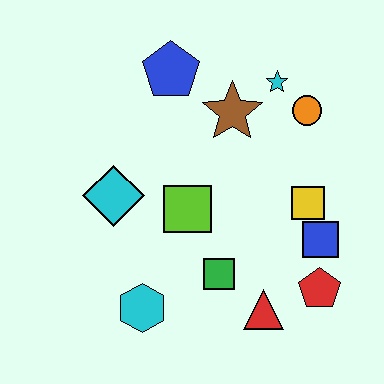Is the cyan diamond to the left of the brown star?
Yes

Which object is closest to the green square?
The red triangle is closest to the green square.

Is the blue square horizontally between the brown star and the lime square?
No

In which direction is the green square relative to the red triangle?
The green square is to the left of the red triangle.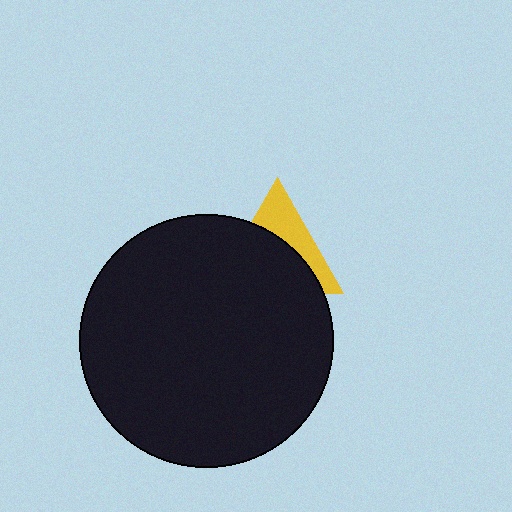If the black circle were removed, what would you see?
You would see the complete yellow triangle.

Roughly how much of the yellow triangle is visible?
A small part of it is visible (roughly 38%).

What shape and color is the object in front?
The object in front is a black circle.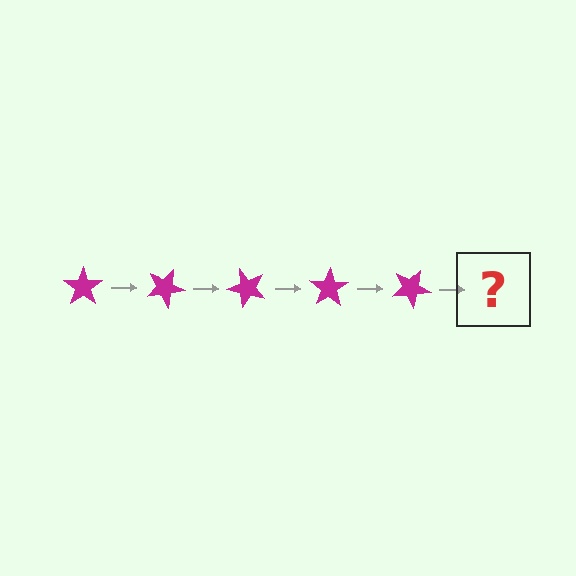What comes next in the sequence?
The next element should be a magenta star rotated 125 degrees.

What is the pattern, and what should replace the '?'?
The pattern is that the star rotates 25 degrees each step. The '?' should be a magenta star rotated 125 degrees.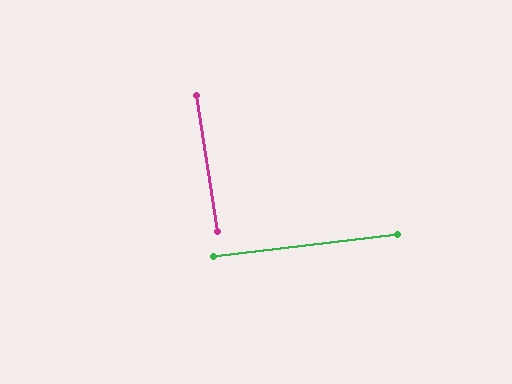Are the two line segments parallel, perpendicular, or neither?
Perpendicular — they meet at approximately 88°.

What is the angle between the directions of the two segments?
Approximately 88 degrees.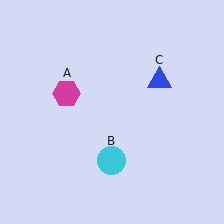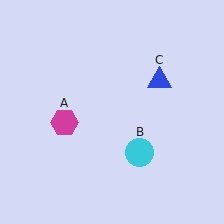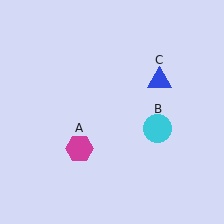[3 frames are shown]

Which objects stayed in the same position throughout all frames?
Blue triangle (object C) remained stationary.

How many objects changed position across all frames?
2 objects changed position: magenta hexagon (object A), cyan circle (object B).